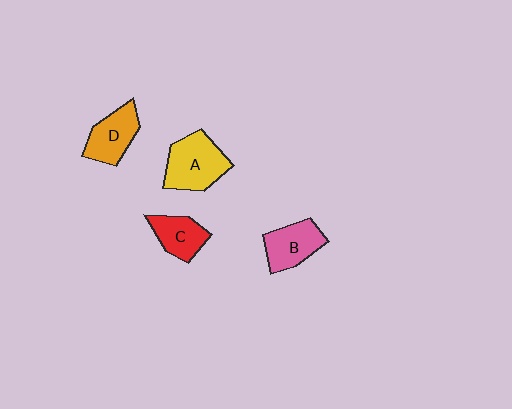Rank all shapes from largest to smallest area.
From largest to smallest: A (yellow), B (pink), D (orange), C (red).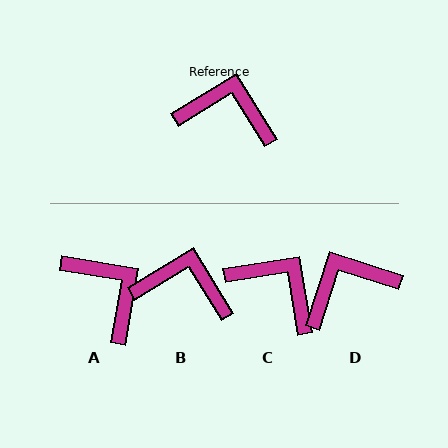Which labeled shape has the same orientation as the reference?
B.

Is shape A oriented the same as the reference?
No, it is off by about 41 degrees.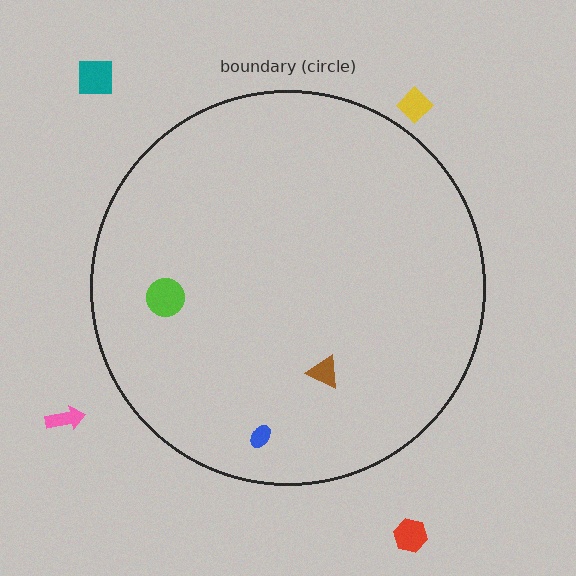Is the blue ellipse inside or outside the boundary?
Inside.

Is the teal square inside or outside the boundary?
Outside.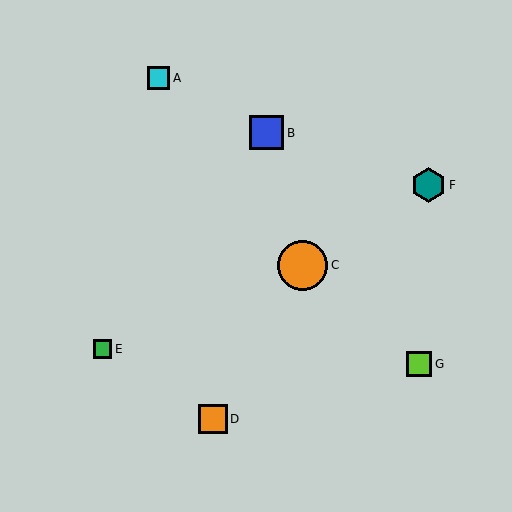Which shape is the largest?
The orange circle (labeled C) is the largest.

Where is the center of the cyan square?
The center of the cyan square is at (159, 78).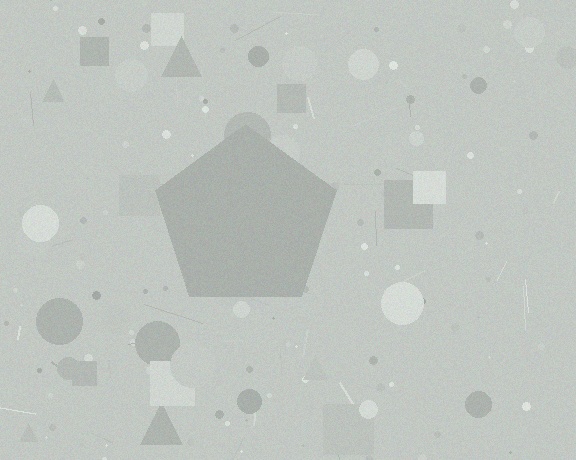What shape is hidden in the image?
A pentagon is hidden in the image.